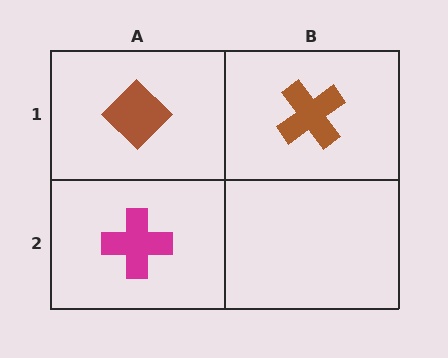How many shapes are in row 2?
1 shape.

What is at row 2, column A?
A magenta cross.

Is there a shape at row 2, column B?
No, that cell is empty.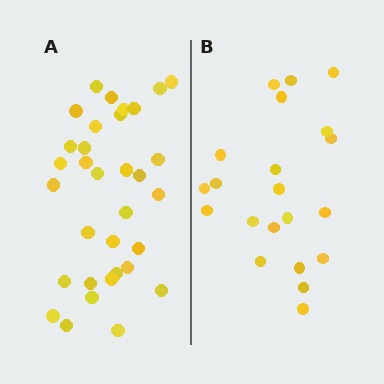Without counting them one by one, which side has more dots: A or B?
Region A (the left region) has more dots.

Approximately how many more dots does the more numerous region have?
Region A has roughly 12 or so more dots than region B.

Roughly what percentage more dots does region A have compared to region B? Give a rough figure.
About 55% more.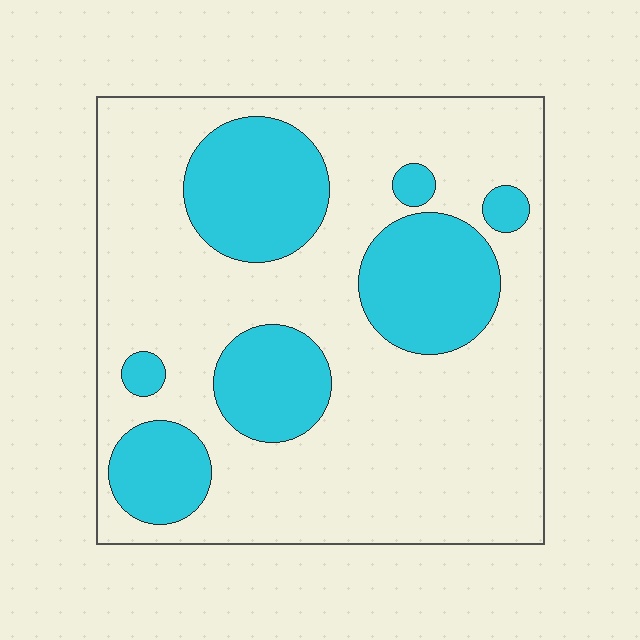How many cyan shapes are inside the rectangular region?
7.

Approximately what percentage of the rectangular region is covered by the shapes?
Approximately 30%.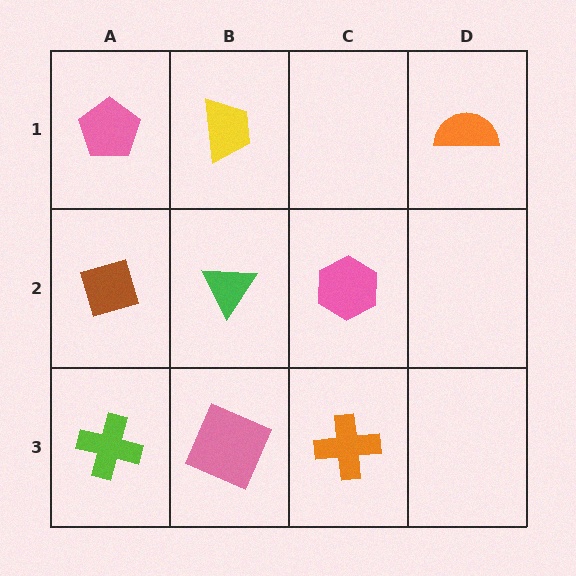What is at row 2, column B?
A green triangle.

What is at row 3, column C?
An orange cross.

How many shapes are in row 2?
3 shapes.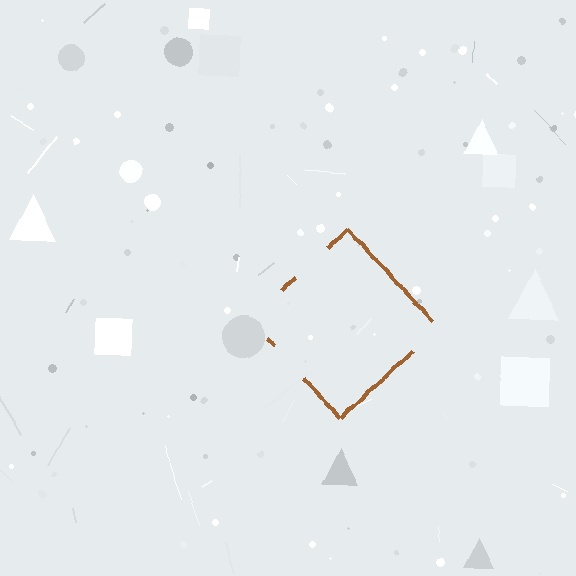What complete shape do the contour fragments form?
The contour fragments form a diamond.